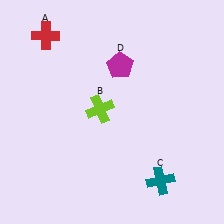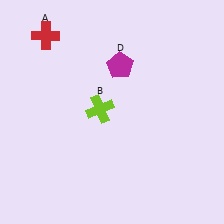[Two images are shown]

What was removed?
The teal cross (C) was removed in Image 2.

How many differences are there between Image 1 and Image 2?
There is 1 difference between the two images.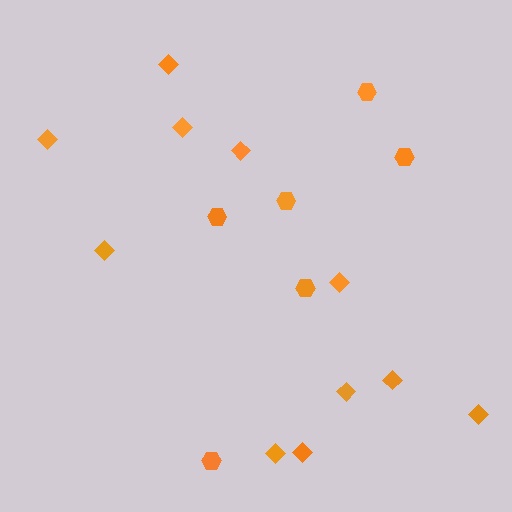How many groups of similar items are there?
There are 2 groups: one group of hexagons (6) and one group of diamonds (11).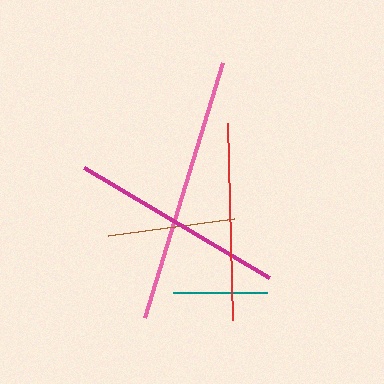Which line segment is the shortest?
The teal line is the shortest at approximately 94 pixels.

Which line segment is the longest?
The pink line is the longest at approximately 267 pixels.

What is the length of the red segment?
The red segment is approximately 197 pixels long.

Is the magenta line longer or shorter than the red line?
The magenta line is longer than the red line.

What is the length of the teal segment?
The teal segment is approximately 94 pixels long.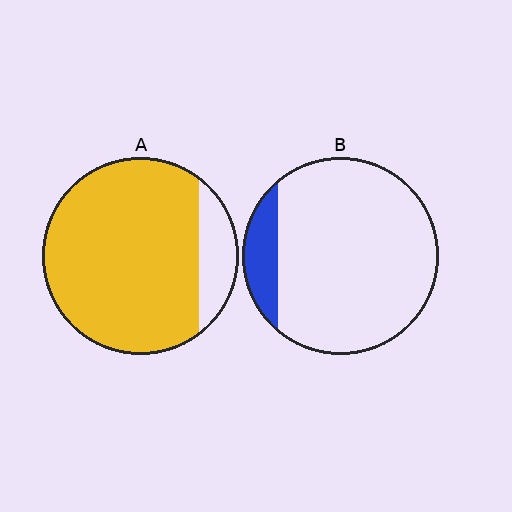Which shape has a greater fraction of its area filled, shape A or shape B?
Shape A.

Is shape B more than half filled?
No.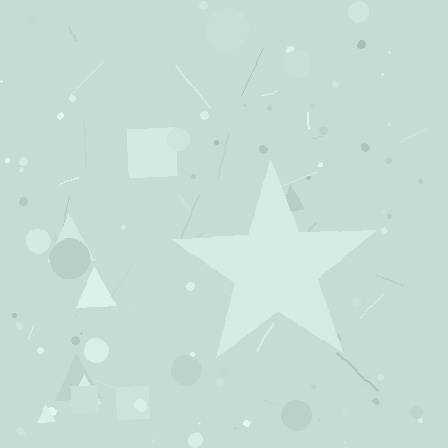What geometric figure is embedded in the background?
A star is embedded in the background.